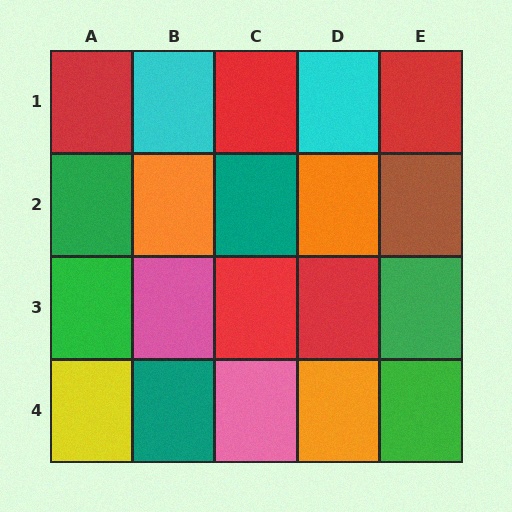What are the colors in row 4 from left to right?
Yellow, teal, pink, orange, green.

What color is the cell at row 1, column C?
Red.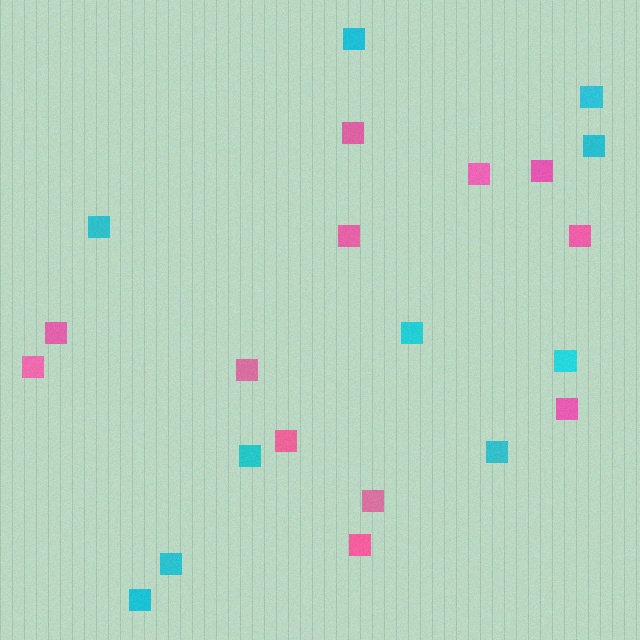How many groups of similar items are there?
There are 2 groups: one group of cyan squares (10) and one group of pink squares (12).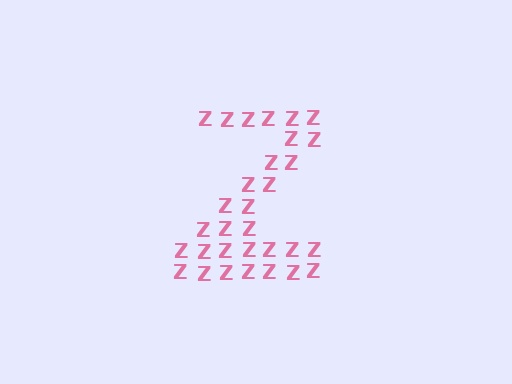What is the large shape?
The large shape is the letter Z.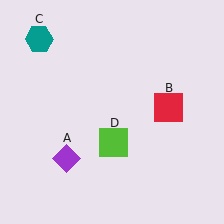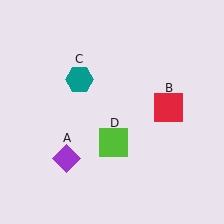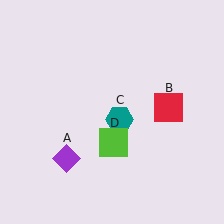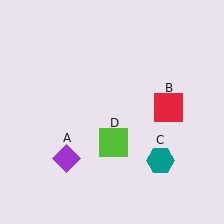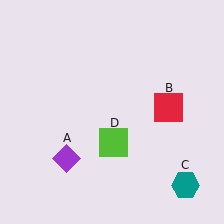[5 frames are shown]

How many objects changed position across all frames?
1 object changed position: teal hexagon (object C).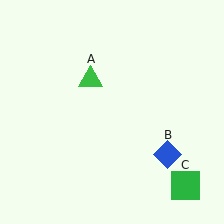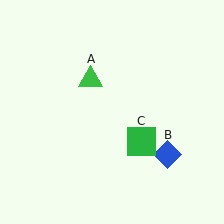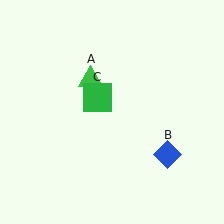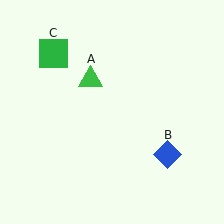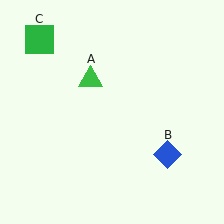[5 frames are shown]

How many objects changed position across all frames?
1 object changed position: green square (object C).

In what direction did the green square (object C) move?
The green square (object C) moved up and to the left.